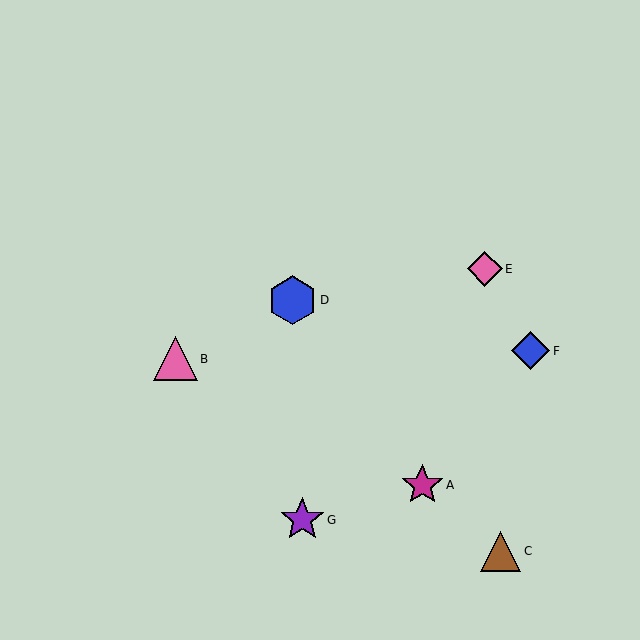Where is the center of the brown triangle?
The center of the brown triangle is at (501, 551).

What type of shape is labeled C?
Shape C is a brown triangle.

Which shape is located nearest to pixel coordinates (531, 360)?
The blue diamond (labeled F) at (531, 351) is nearest to that location.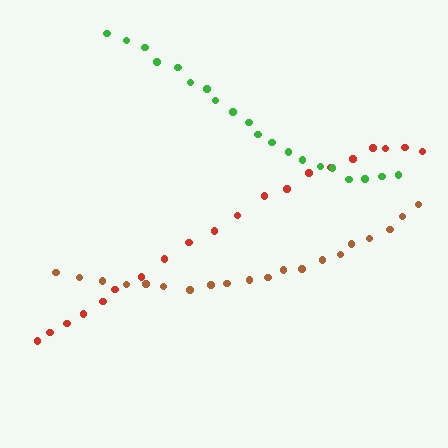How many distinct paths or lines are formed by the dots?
There are 3 distinct paths.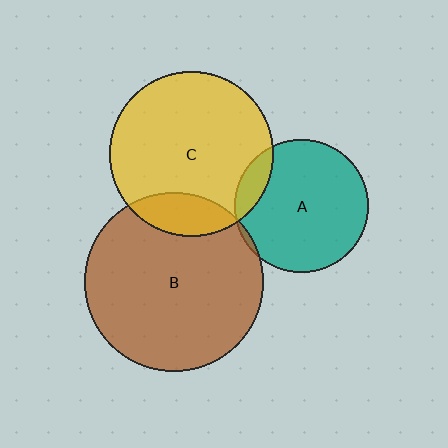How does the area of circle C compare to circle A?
Approximately 1.5 times.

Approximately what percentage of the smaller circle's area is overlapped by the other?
Approximately 15%.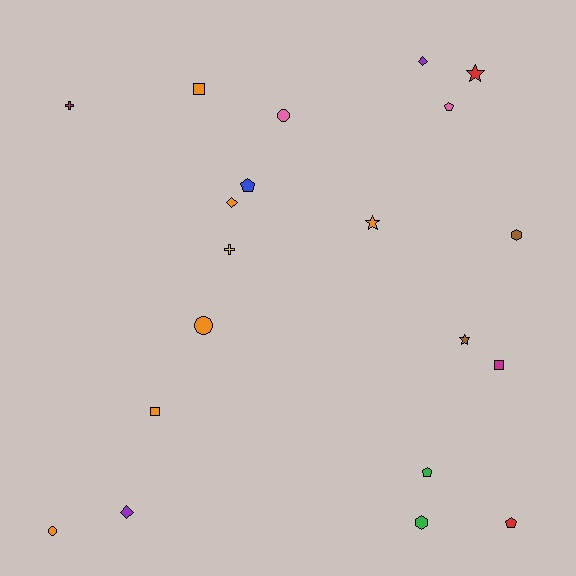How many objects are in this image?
There are 20 objects.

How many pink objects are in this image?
There are 2 pink objects.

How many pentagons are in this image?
There are 4 pentagons.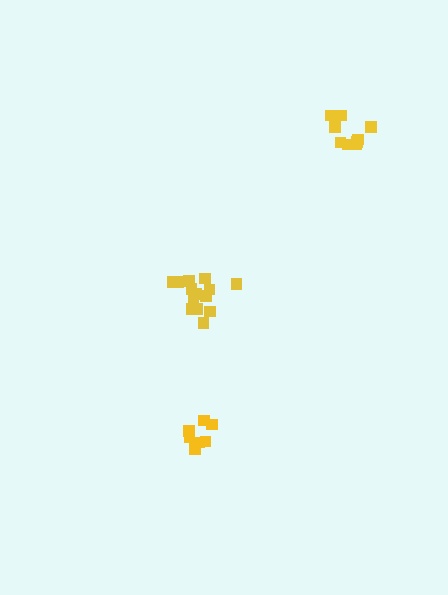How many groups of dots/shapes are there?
There are 3 groups.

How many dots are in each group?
Group 1: 8 dots, Group 2: 14 dots, Group 3: 9 dots (31 total).